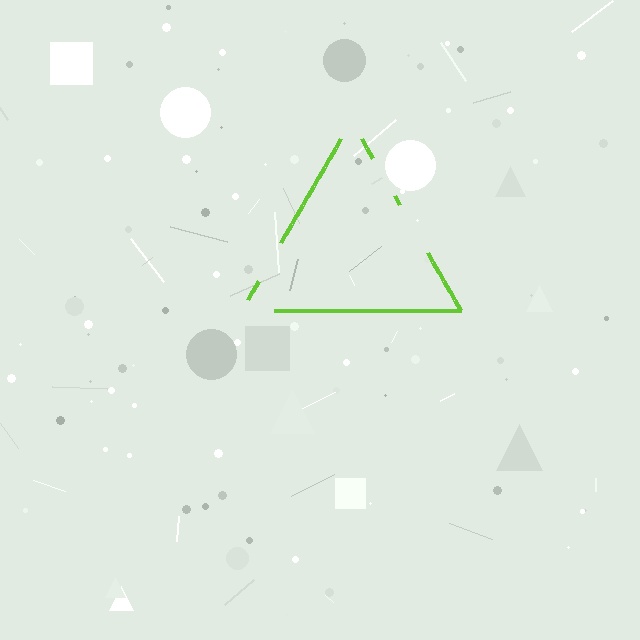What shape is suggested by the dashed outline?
The dashed outline suggests a triangle.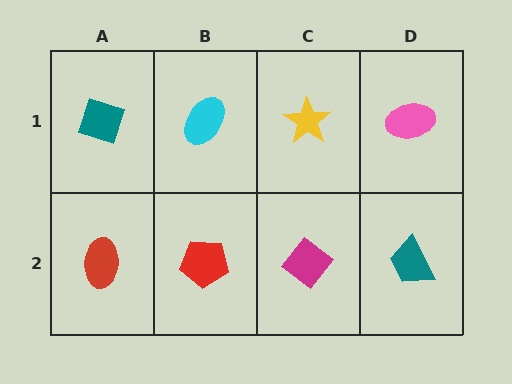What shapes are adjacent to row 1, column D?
A teal trapezoid (row 2, column D), a yellow star (row 1, column C).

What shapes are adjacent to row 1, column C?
A magenta diamond (row 2, column C), a cyan ellipse (row 1, column B), a pink ellipse (row 1, column D).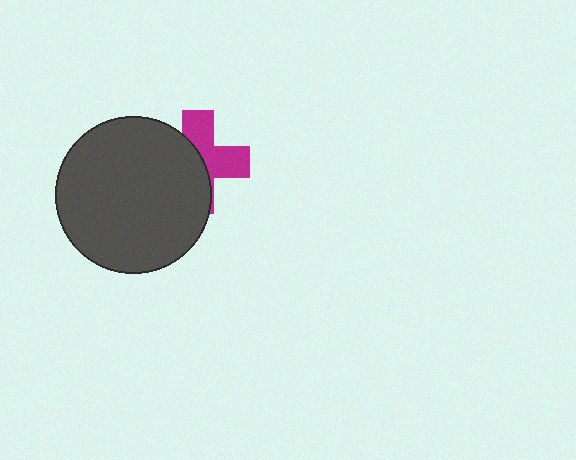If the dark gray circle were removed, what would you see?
You would see the complete magenta cross.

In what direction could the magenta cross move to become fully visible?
The magenta cross could move right. That would shift it out from behind the dark gray circle entirely.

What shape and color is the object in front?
The object in front is a dark gray circle.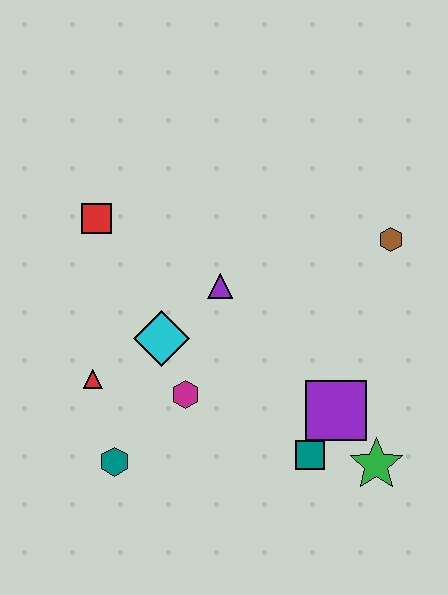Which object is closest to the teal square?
The purple square is closest to the teal square.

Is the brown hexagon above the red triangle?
Yes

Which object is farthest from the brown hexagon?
The teal hexagon is farthest from the brown hexagon.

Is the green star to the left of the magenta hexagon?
No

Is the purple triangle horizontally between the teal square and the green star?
No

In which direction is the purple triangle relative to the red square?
The purple triangle is to the right of the red square.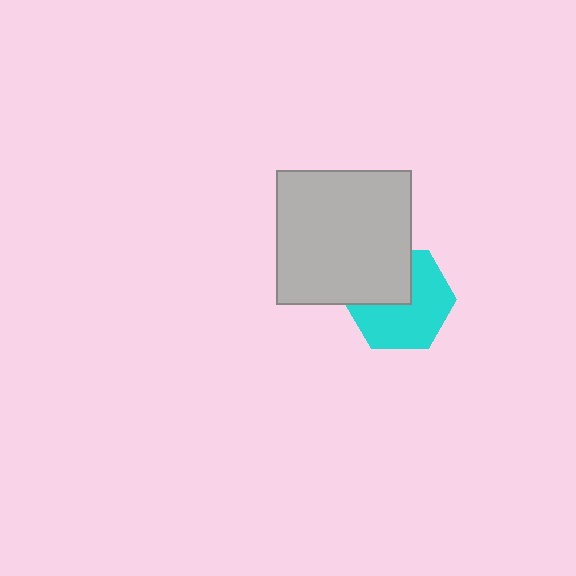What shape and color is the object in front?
The object in front is a light gray square.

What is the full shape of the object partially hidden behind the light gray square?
The partially hidden object is a cyan hexagon.